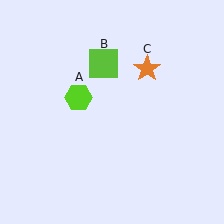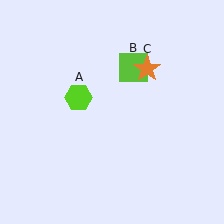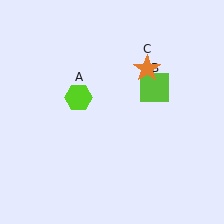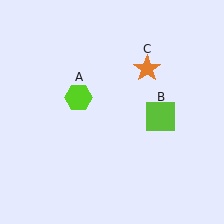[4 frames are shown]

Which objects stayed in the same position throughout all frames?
Lime hexagon (object A) and orange star (object C) remained stationary.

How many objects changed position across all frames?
1 object changed position: lime square (object B).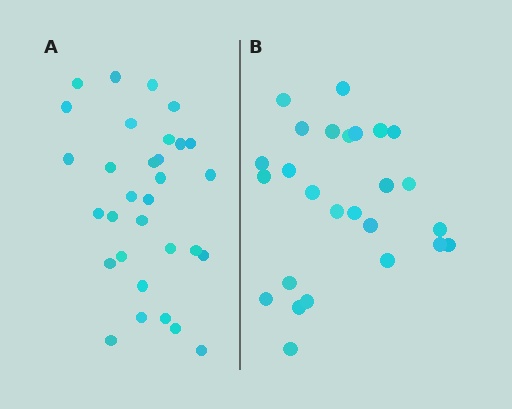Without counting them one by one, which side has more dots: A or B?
Region A (the left region) has more dots.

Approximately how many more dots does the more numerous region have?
Region A has about 5 more dots than region B.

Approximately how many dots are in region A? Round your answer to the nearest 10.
About 30 dots. (The exact count is 31, which rounds to 30.)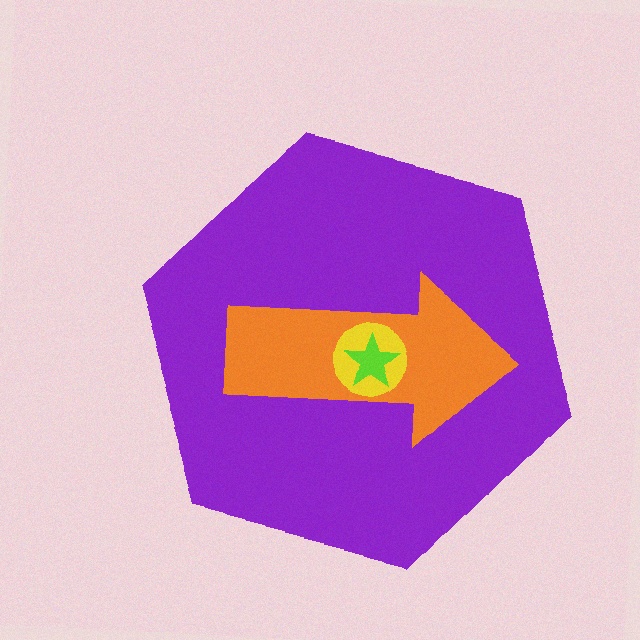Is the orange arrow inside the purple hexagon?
Yes.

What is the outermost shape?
The purple hexagon.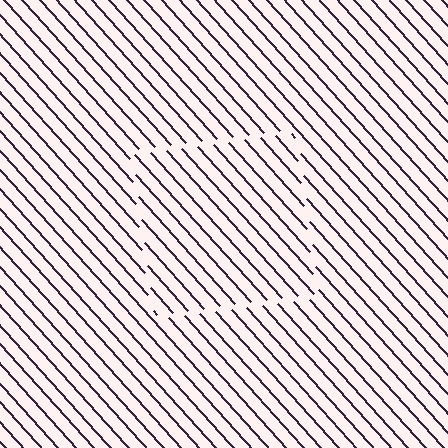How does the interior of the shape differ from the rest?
The interior of the shape contains the same grating, shifted by half a period — the contour is defined by the phase discontinuity where line-ends from the inner and outer gratings abut.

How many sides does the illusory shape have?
4 sides — the line-ends trace a square.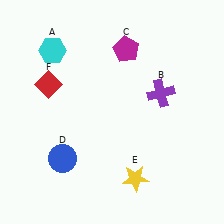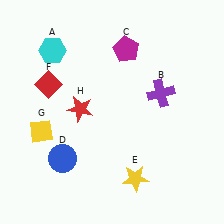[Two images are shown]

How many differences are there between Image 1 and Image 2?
There are 2 differences between the two images.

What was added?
A yellow diamond (G), a red star (H) were added in Image 2.